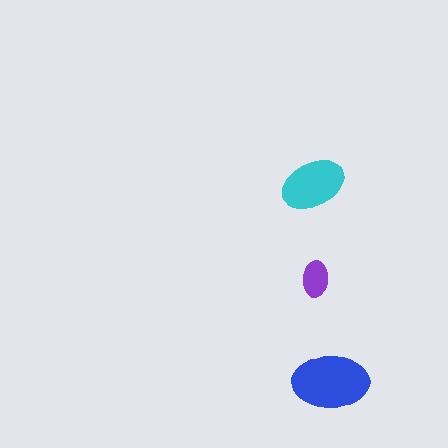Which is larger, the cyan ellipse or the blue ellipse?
The blue one.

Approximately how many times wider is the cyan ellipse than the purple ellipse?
About 2 times wider.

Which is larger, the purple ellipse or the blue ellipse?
The blue one.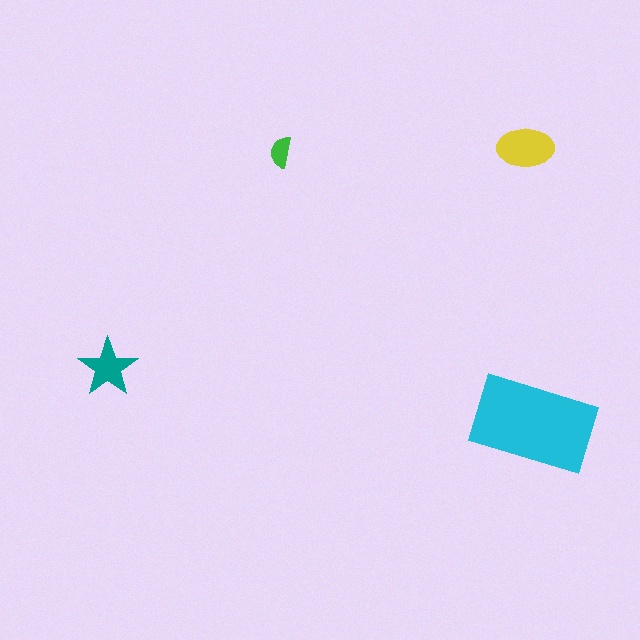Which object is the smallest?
The green semicircle.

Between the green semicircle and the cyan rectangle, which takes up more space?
The cyan rectangle.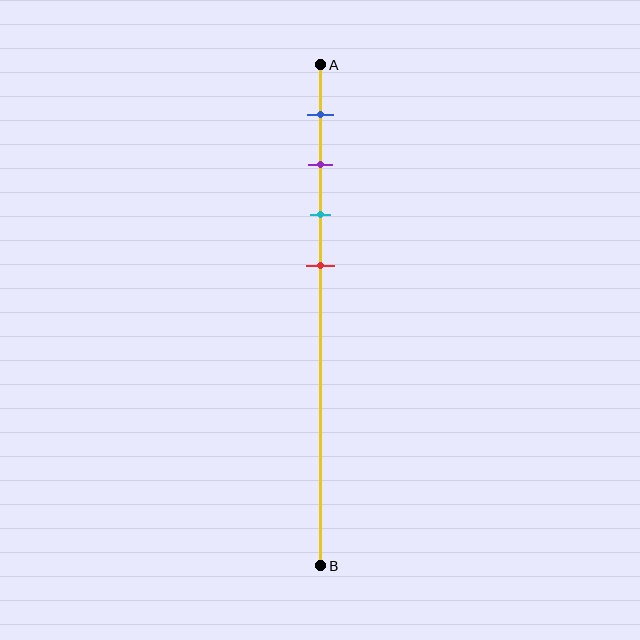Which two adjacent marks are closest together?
The purple and cyan marks are the closest adjacent pair.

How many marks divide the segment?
There are 4 marks dividing the segment.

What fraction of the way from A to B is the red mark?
The red mark is approximately 40% (0.4) of the way from A to B.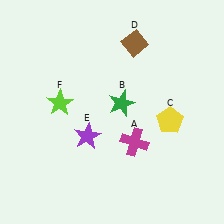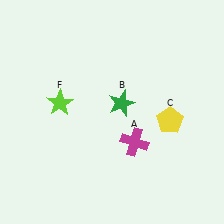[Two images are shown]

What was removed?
The brown diamond (D), the purple star (E) were removed in Image 2.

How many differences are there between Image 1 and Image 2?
There are 2 differences between the two images.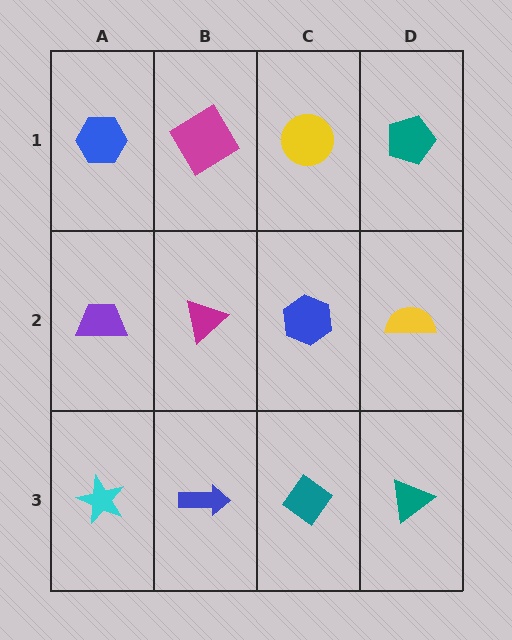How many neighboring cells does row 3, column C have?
3.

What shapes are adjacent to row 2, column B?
A magenta diamond (row 1, column B), a blue arrow (row 3, column B), a purple trapezoid (row 2, column A), a blue hexagon (row 2, column C).